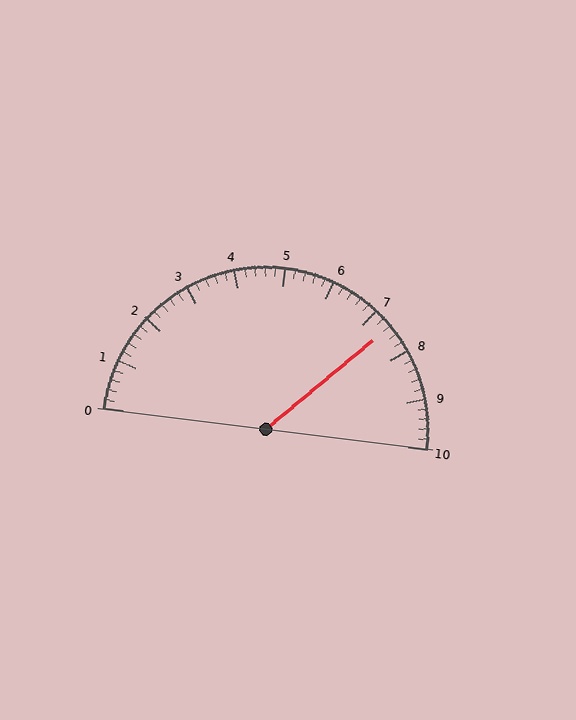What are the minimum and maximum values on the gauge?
The gauge ranges from 0 to 10.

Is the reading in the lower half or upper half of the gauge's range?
The reading is in the upper half of the range (0 to 10).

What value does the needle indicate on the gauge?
The needle indicates approximately 7.4.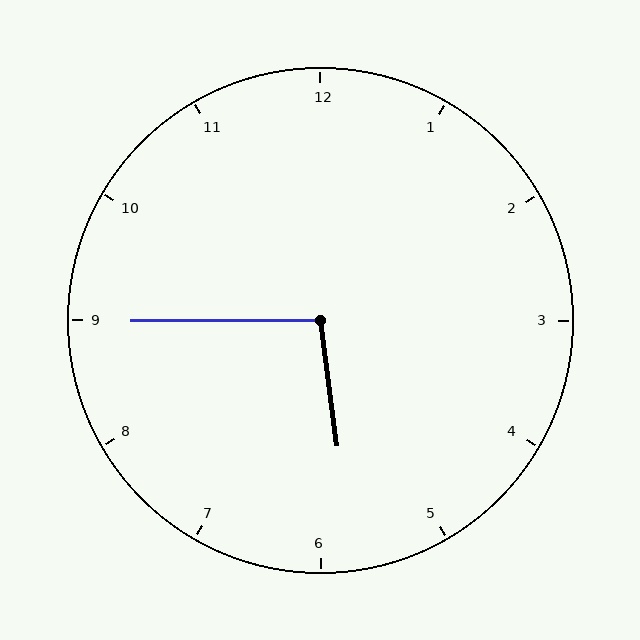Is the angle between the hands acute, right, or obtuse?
It is obtuse.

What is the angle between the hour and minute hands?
Approximately 98 degrees.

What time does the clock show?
5:45.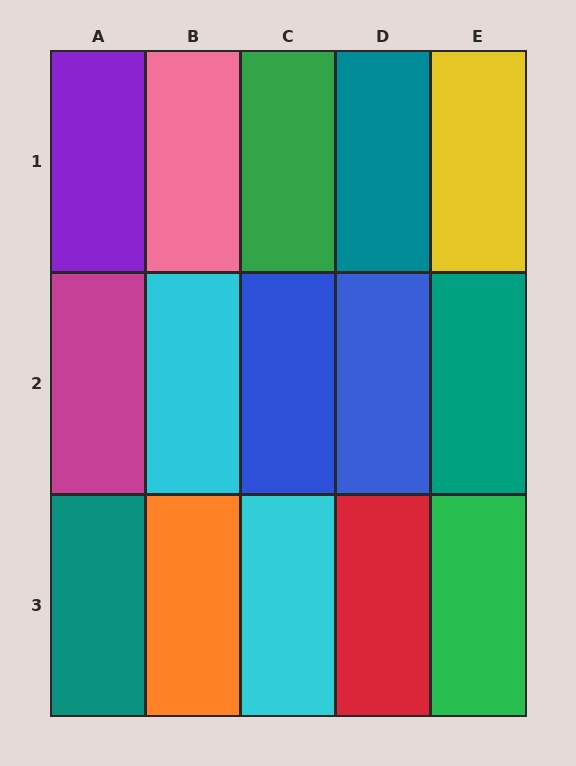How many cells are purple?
1 cell is purple.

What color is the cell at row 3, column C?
Cyan.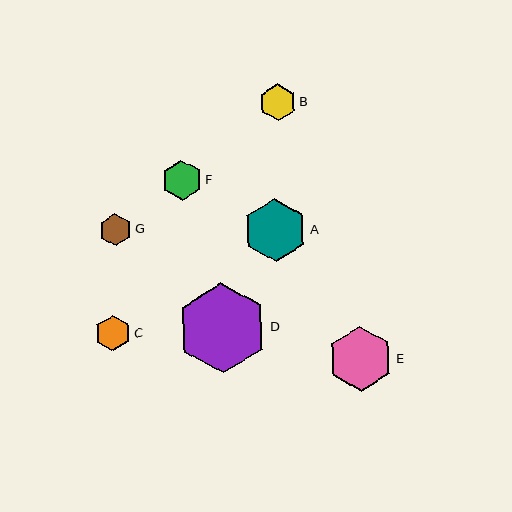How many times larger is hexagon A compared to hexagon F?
Hexagon A is approximately 1.5 times the size of hexagon F.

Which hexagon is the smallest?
Hexagon G is the smallest with a size of approximately 32 pixels.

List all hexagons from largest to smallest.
From largest to smallest: D, E, A, F, B, C, G.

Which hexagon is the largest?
Hexagon D is the largest with a size of approximately 90 pixels.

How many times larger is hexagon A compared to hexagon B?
Hexagon A is approximately 1.7 times the size of hexagon B.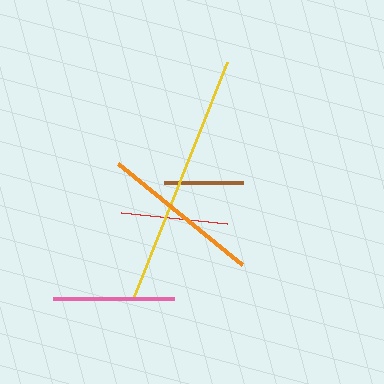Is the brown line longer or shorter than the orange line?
The orange line is longer than the brown line.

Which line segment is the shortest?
The brown line is the shortest at approximately 79 pixels.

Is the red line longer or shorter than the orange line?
The orange line is longer than the red line.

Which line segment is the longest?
The yellow line is the longest at approximately 252 pixels.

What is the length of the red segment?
The red segment is approximately 107 pixels long.